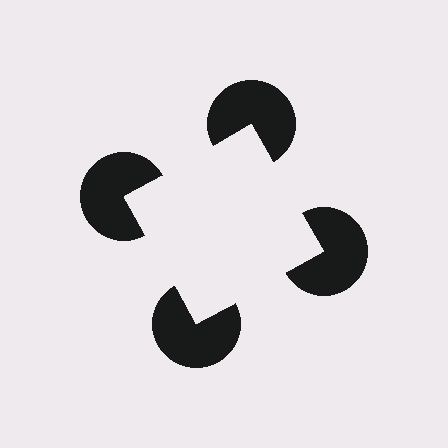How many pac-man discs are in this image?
There are 4 — one at each vertex of the illusory square.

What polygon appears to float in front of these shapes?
An illusory square — its edges are inferred from the aligned wedge cuts in the pac-man discs, not physically drawn.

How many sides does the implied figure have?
4 sides.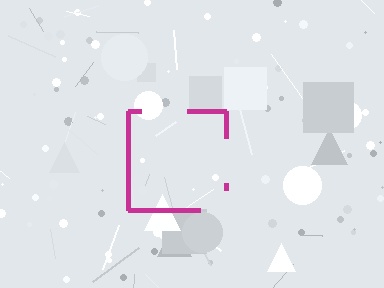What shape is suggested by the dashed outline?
The dashed outline suggests a square.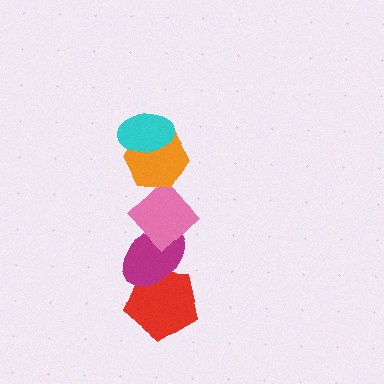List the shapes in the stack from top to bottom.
From top to bottom: the cyan ellipse, the orange hexagon, the pink diamond, the magenta ellipse, the red pentagon.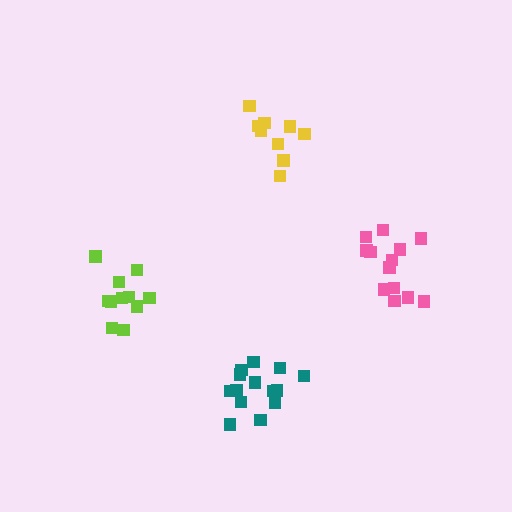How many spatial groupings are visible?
There are 4 spatial groupings.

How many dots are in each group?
Group 1: 9 dots, Group 2: 11 dots, Group 3: 14 dots, Group 4: 13 dots (47 total).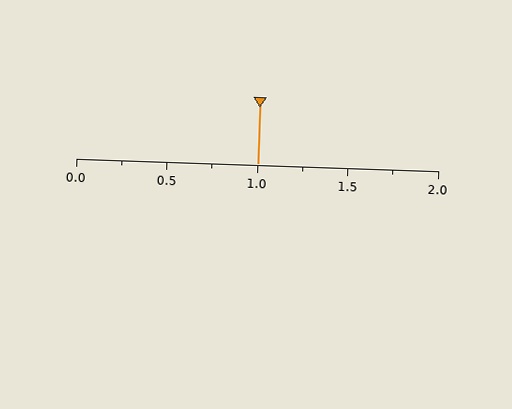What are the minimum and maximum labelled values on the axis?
The axis runs from 0.0 to 2.0.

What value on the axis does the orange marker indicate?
The marker indicates approximately 1.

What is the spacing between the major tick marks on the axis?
The major ticks are spaced 0.5 apart.